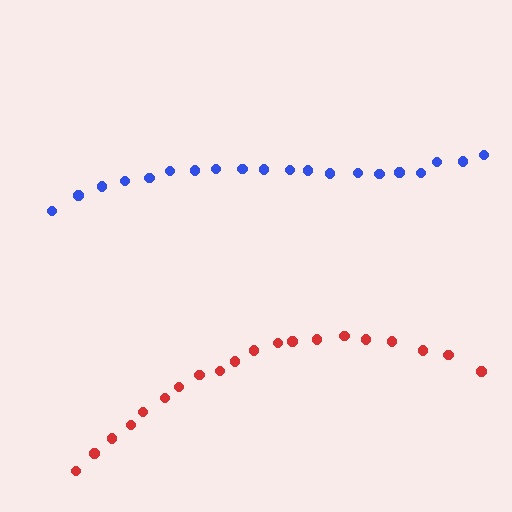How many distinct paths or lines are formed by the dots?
There are 2 distinct paths.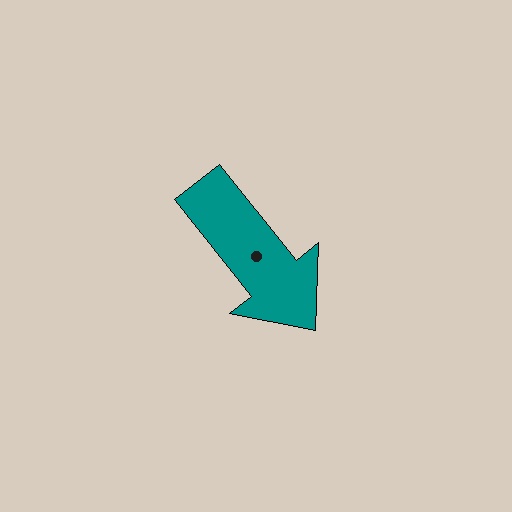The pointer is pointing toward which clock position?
Roughly 5 o'clock.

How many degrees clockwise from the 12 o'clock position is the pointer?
Approximately 141 degrees.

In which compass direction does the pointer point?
Southeast.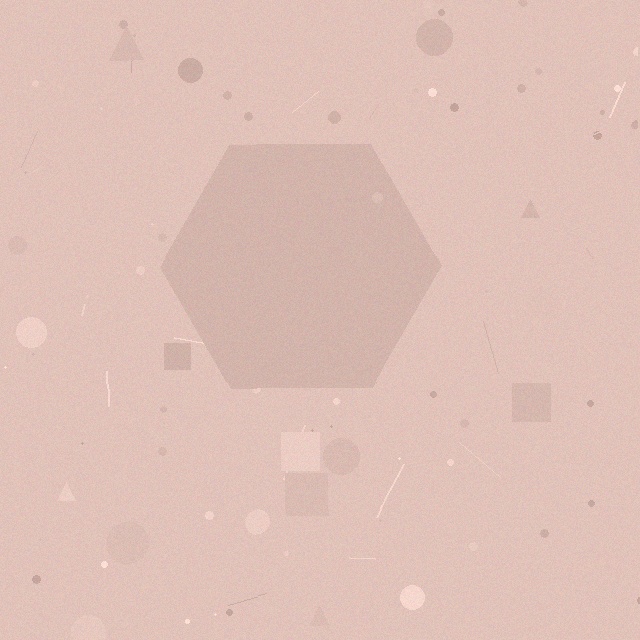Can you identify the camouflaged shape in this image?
The camouflaged shape is a hexagon.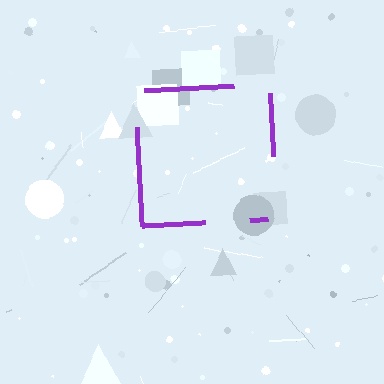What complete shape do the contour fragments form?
The contour fragments form a square.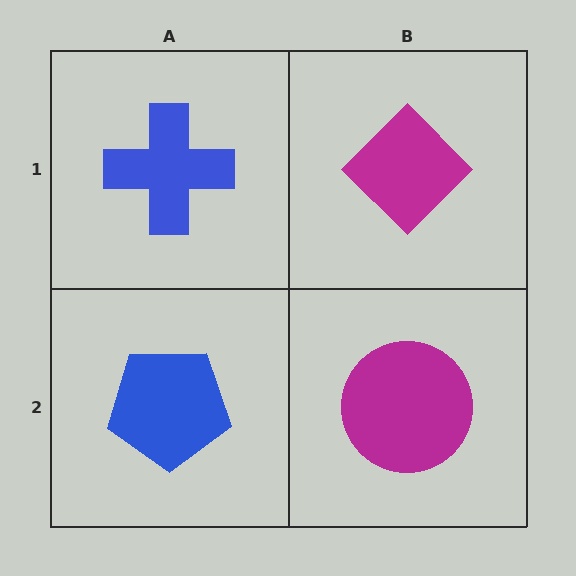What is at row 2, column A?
A blue pentagon.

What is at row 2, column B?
A magenta circle.